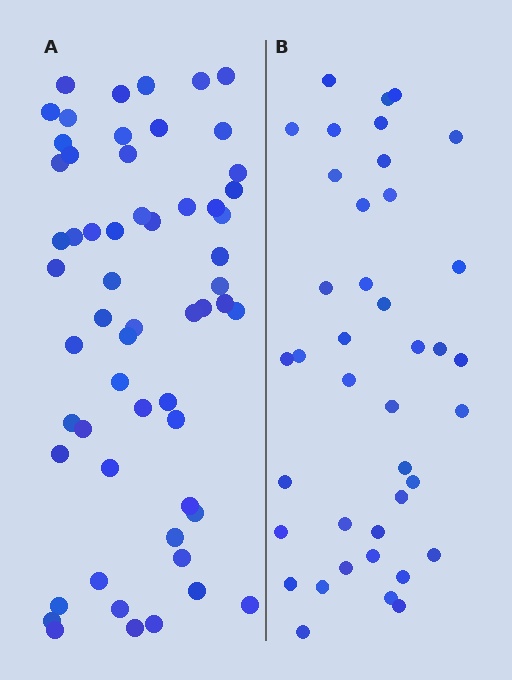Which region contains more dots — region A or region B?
Region A (the left region) has more dots.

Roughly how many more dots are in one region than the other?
Region A has approximately 20 more dots than region B.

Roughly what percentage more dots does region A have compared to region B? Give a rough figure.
About 45% more.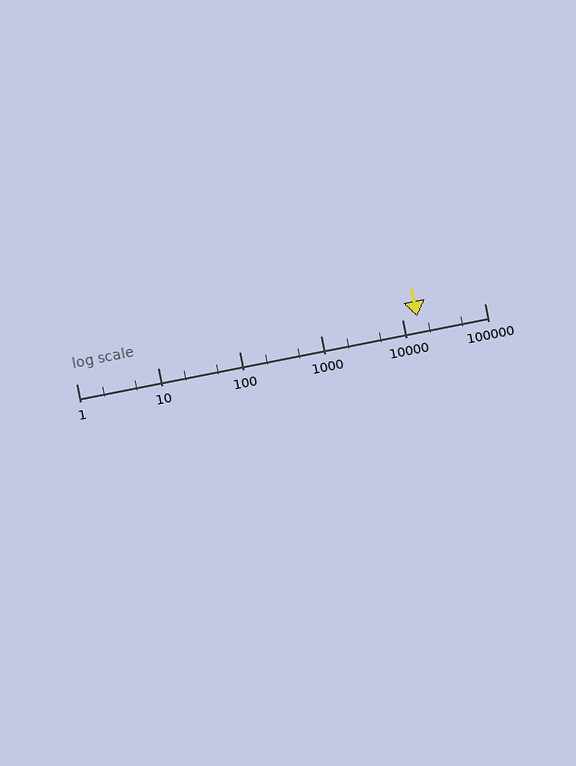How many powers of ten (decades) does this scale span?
The scale spans 5 decades, from 1 to 100000.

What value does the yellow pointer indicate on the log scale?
The pointer indicates approximately 15000.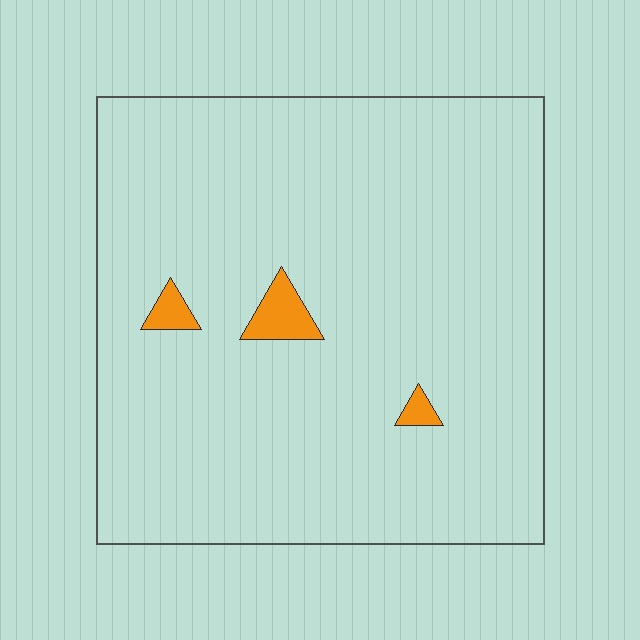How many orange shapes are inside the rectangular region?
3.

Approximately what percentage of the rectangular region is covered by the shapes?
Approximately 5%.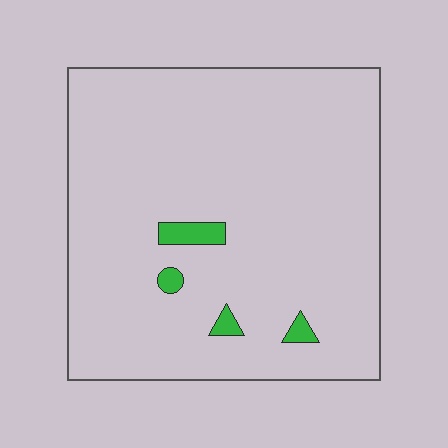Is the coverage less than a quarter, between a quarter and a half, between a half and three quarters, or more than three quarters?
Less than a quarter.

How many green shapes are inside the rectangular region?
4.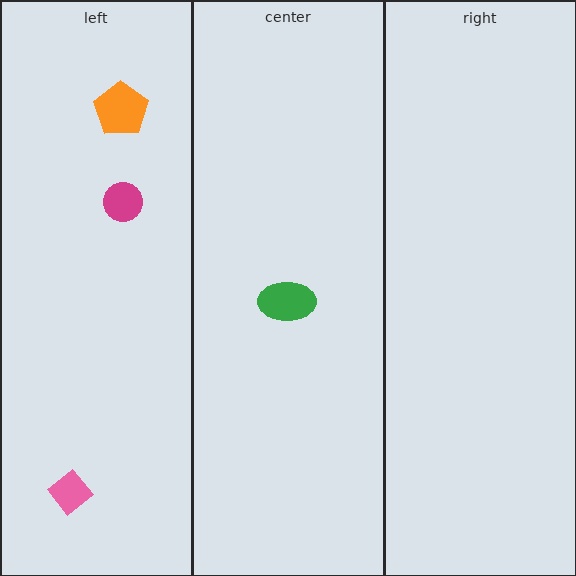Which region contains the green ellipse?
The center region.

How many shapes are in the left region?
3.